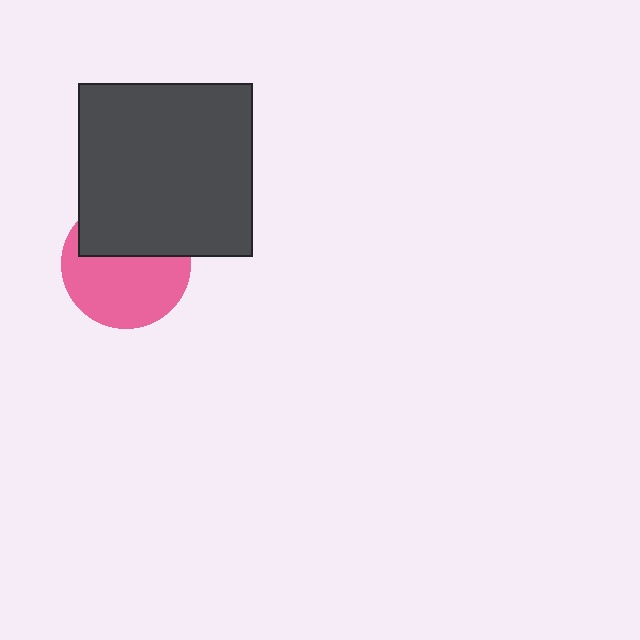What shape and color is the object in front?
The object in front is a dark gray square.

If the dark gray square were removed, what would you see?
You would see the complete pink circle.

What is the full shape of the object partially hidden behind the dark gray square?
The partially hidden object is a pink circle.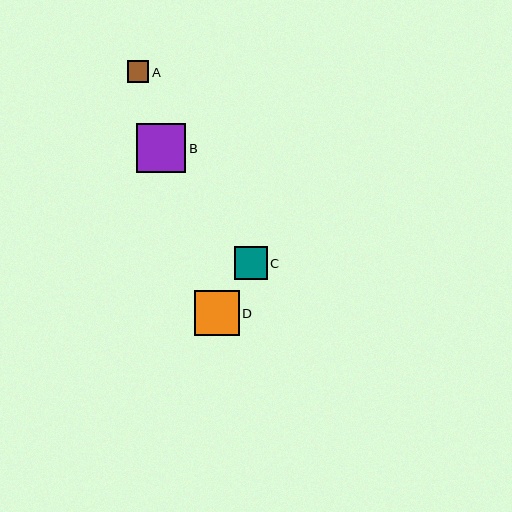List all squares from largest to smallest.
From largest to smallest: B, D, C, A.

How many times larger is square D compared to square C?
Square D is approximately 1.4 times the size of square C.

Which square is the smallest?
Square A is the smallest with a size of approximately 21 pixels.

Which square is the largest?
Square B is the largest with a size of approximately 49 pixels.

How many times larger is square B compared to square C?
Square B is approximately 1.5 times the size of square C.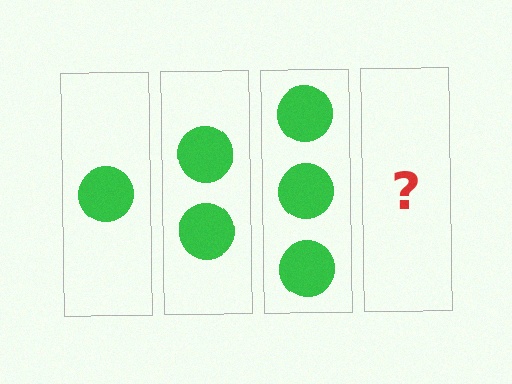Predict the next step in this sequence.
The next step is 4 circles.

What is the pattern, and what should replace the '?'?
The pattern is that each step adds one more circle. The '?' should be 4 circles.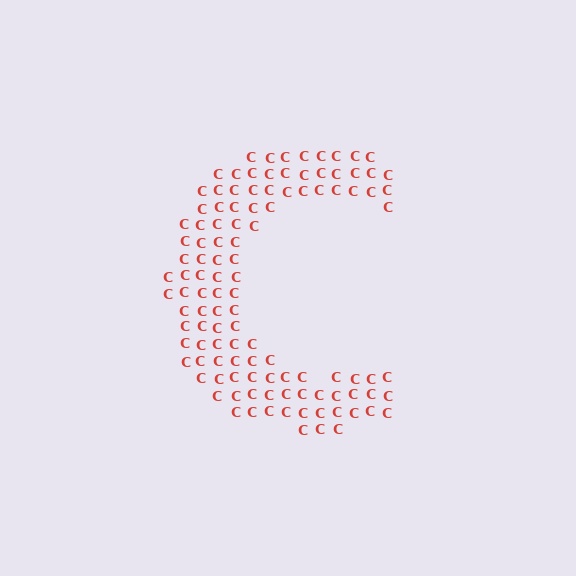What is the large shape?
The large shape is the letter C.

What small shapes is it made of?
It is made of small letter C's.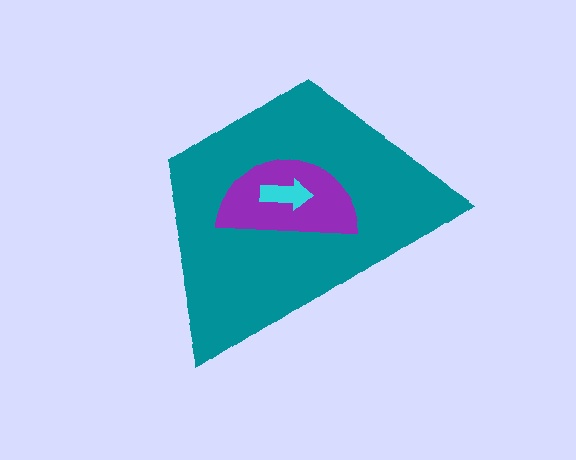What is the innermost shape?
The cyan arrow.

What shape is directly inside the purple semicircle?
The cyan arrow.